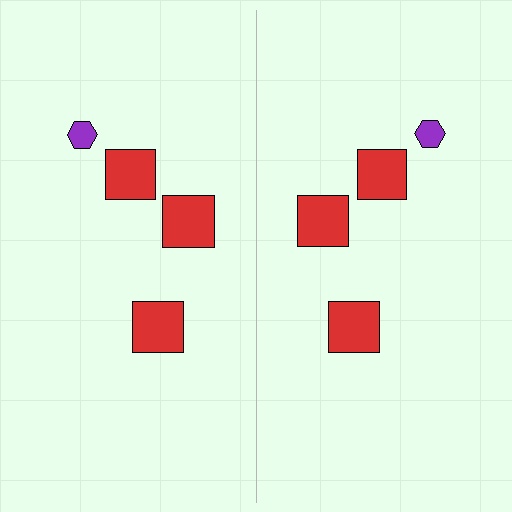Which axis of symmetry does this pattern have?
The pattern has a vertical axis of symmetry running through the center of the image.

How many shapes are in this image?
There are 8 shapes in this image.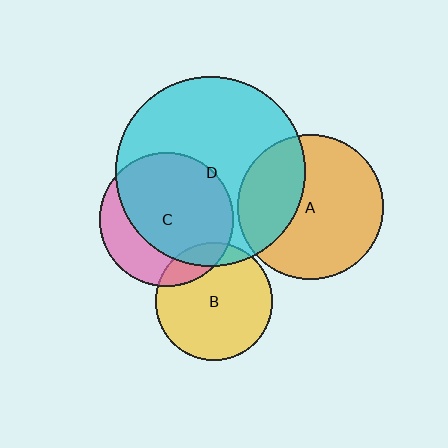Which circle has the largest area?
Circle D (cyan).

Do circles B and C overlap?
Yes.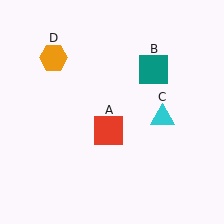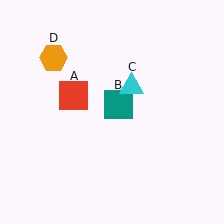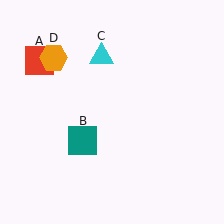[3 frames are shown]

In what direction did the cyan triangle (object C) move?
The cyan triangle (object C) moved up and to the left.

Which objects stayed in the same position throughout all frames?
Orange hexagon (object D) remained stationary.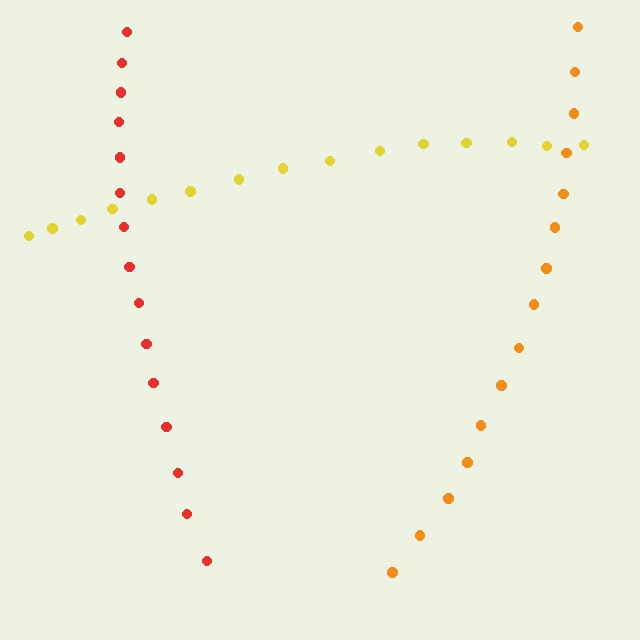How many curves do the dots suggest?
There are 3 distinct paths.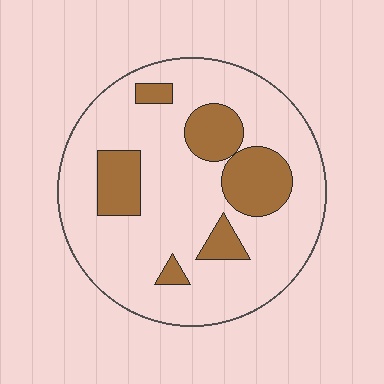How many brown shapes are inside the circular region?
6.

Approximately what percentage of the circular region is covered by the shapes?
Approximately 20%.